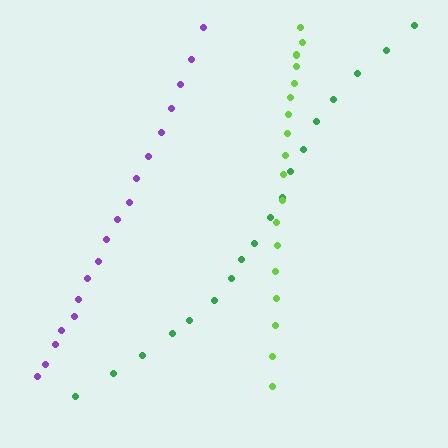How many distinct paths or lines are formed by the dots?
There are 3 distinct paths.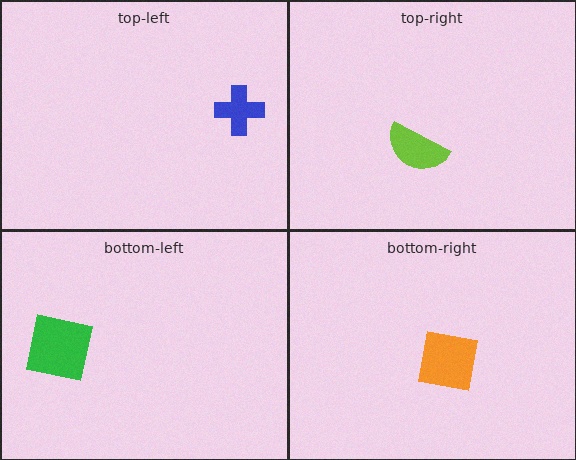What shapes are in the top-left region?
The blue cross.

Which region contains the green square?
The bottom-left region.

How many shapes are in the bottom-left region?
1.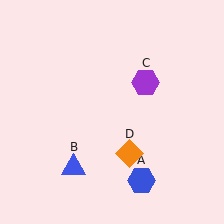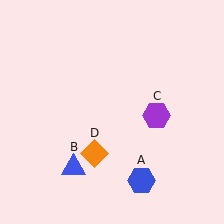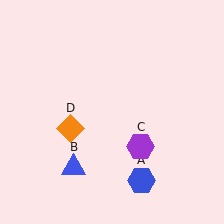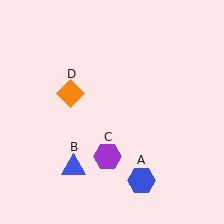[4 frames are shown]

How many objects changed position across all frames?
2 objects changed position: purple hexagon (object C), orange diamond (object D).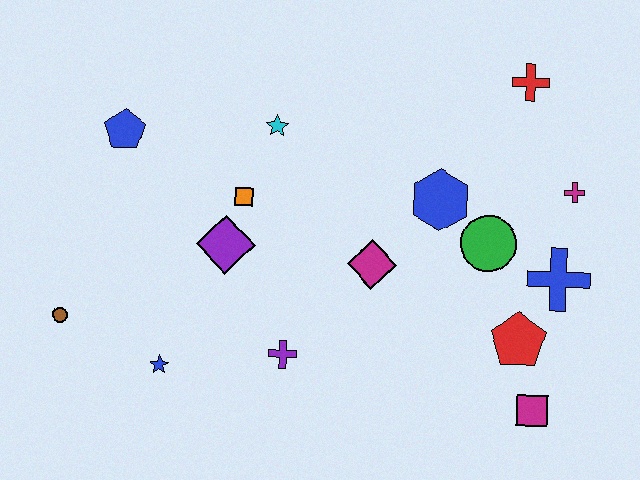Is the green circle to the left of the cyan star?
No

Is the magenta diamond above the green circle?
No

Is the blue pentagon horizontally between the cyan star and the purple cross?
No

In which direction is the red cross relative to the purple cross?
The red cross is above the purple cross.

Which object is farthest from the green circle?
The brown circle is farthest from the green circle.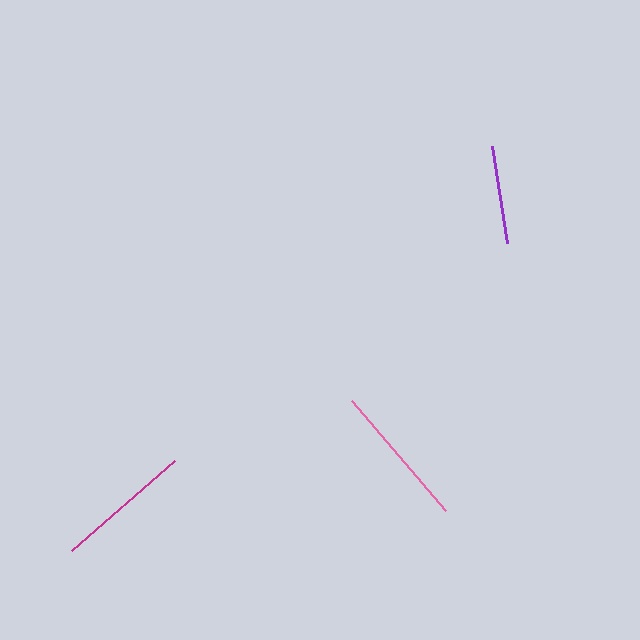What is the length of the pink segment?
The pink segment is approximately 145 pixels long.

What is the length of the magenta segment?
The magenta segment is approximately 137 pixels long.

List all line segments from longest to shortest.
From longest to shortest: pink, magenta, purple.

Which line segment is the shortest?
The purple line is the shortest at approximately 98 pixels.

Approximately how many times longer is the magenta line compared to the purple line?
The magenta line is approximately 1.4 times the length of the purple line.